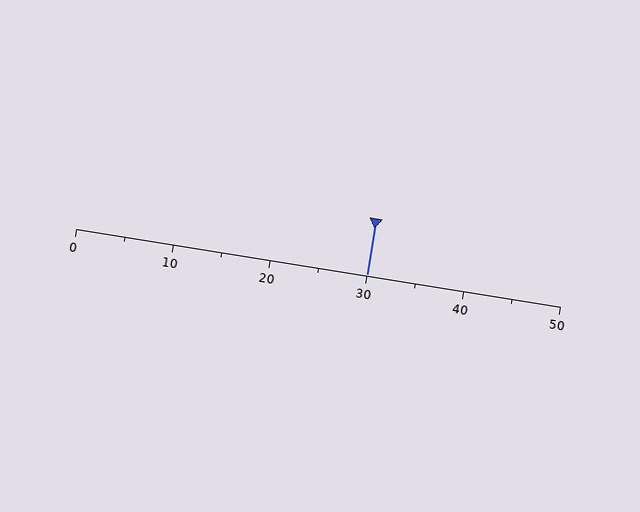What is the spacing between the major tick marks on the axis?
The major ticks are spaced 10 apart.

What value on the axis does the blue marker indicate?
The marker indicates approximately 30.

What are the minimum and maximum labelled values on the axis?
The axis runs from 0 to 50.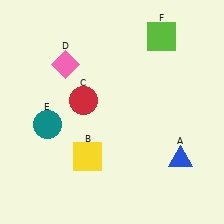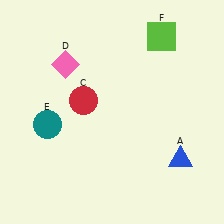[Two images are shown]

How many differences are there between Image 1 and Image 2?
There is 1 difference between the two images.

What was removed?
The yellow square (B) was removed in Image 2.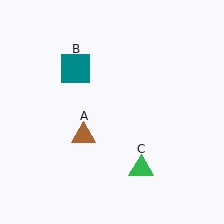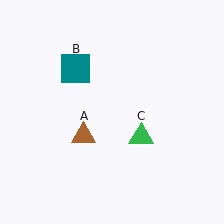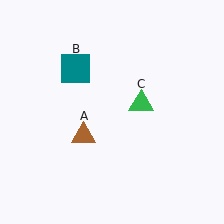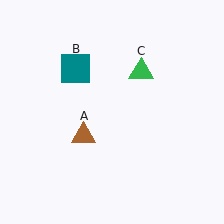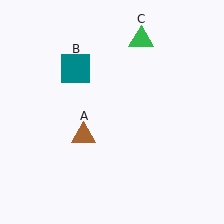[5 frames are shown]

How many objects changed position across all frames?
1 object changed position: green triangle (object C).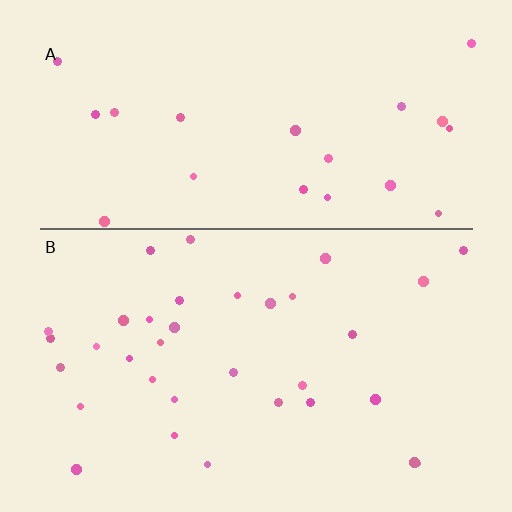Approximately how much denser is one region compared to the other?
Approximately 1.5× — region B over region A.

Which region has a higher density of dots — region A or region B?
B (the bottom).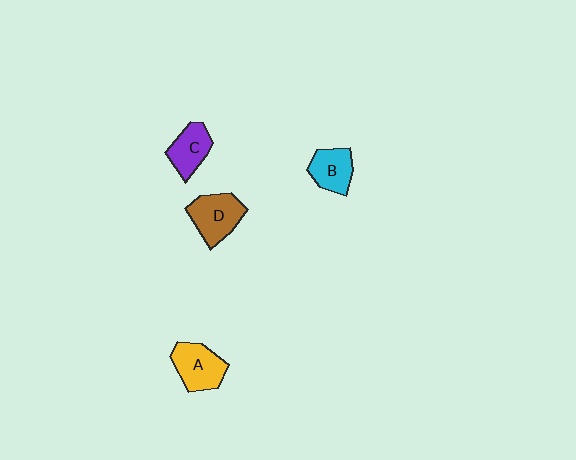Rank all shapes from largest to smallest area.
From largest to smallest: D (brown), A (yellow), C (purple), B (cyan).